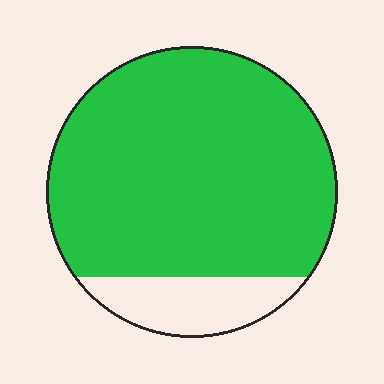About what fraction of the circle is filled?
About five sixths (5/6).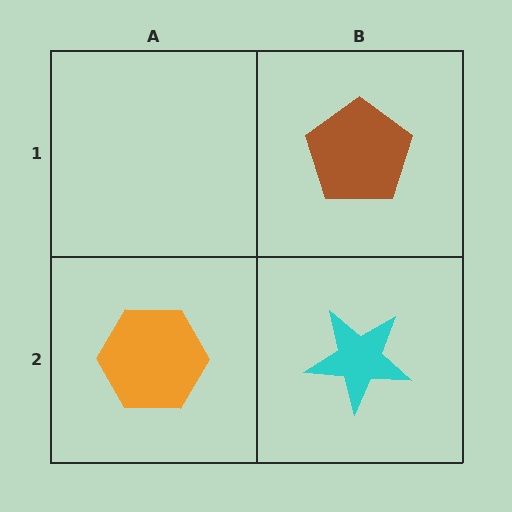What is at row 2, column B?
A cyan star.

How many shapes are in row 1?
1 shape.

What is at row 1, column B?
A brown pentagon.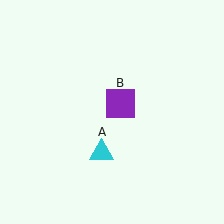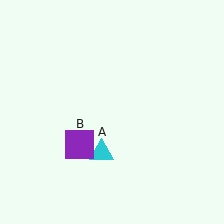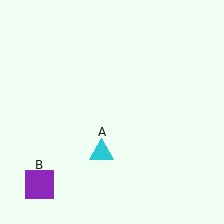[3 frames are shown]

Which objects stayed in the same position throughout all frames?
Cyan triangle (object A) remained stationary.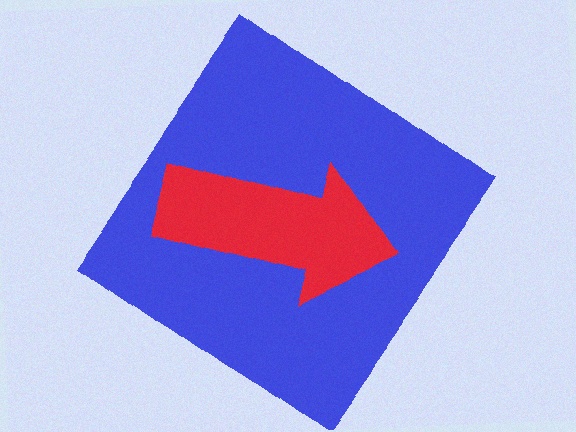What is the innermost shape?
The red arrow.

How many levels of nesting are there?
2.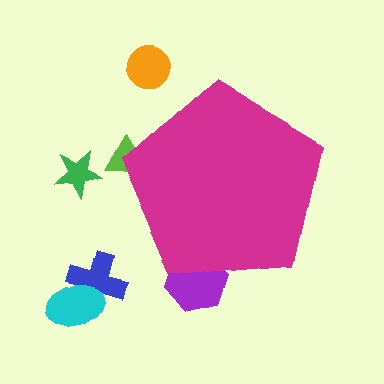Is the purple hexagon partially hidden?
Yes, the purple hexagon is partially hidden behind the magenta pentagon.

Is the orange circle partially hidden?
No, the orange circle is fully visible.